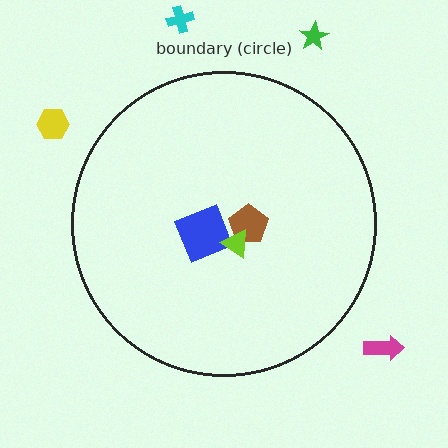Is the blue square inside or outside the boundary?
Inside.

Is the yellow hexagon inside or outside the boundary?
Outside.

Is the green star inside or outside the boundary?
Outside.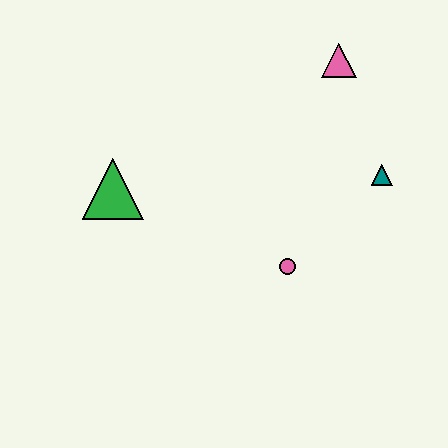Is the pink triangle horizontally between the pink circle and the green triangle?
No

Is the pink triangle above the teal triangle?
Yes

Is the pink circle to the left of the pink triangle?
Yes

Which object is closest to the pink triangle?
The teal triangle is closest to the pink triangle.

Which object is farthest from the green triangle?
The teal triangle is farthest from the green triangle.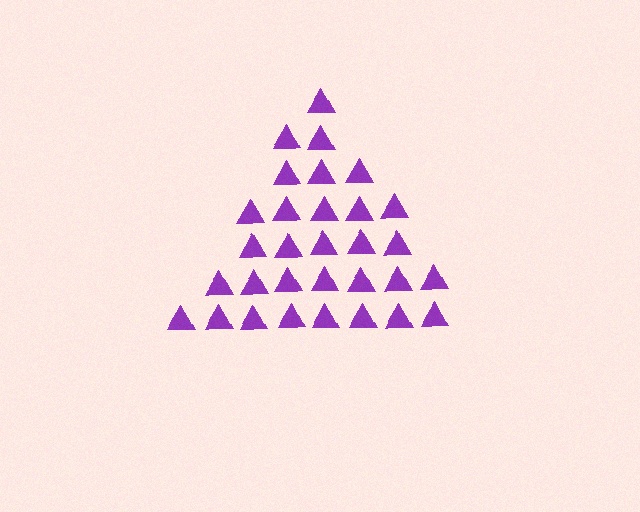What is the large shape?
The large shape is a triangle.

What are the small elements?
The small elements are triangles.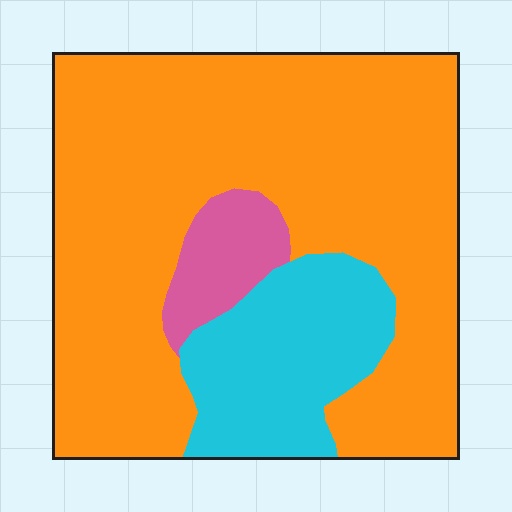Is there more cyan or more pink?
Cyan.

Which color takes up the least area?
Pink, at roughly 5%.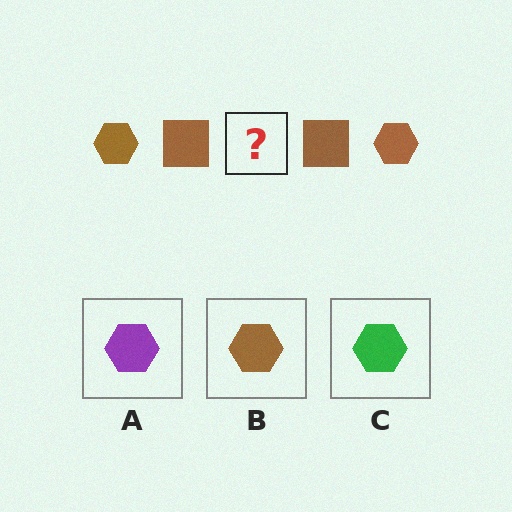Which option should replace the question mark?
Option B.